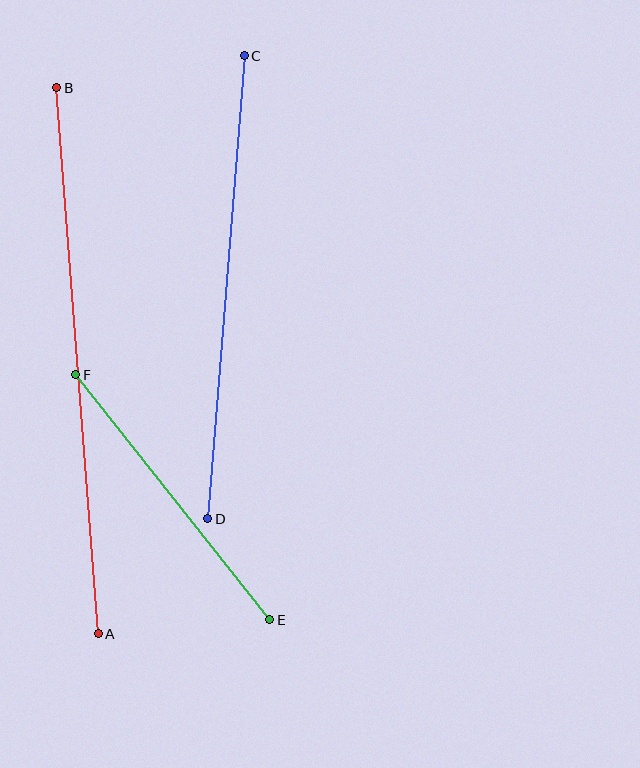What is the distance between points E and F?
The distance is approximately 313 pixels.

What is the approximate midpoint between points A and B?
The midpoint is at approximately (77, 361) pixels.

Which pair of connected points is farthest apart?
Points A and B are farthest apart.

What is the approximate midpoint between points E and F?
The midpoint is at approximately (173, 497) pixels.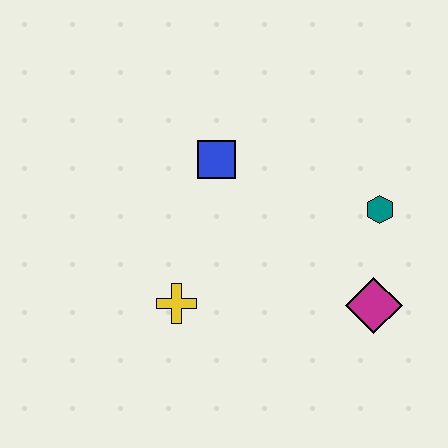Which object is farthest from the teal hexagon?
The yellow cross is farthest from the teal hexagon.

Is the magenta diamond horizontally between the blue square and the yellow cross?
No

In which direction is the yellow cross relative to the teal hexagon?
The yellow cross is to the left of the teal hexagon.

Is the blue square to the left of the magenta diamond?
Yes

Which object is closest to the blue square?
The yellow cross is closest to the blue square.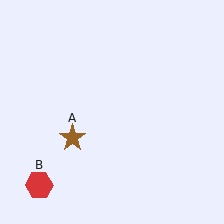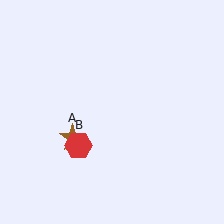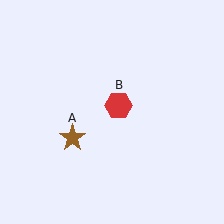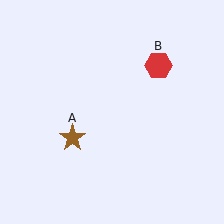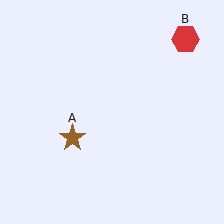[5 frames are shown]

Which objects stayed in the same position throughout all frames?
Brown star (object A) remained stationary.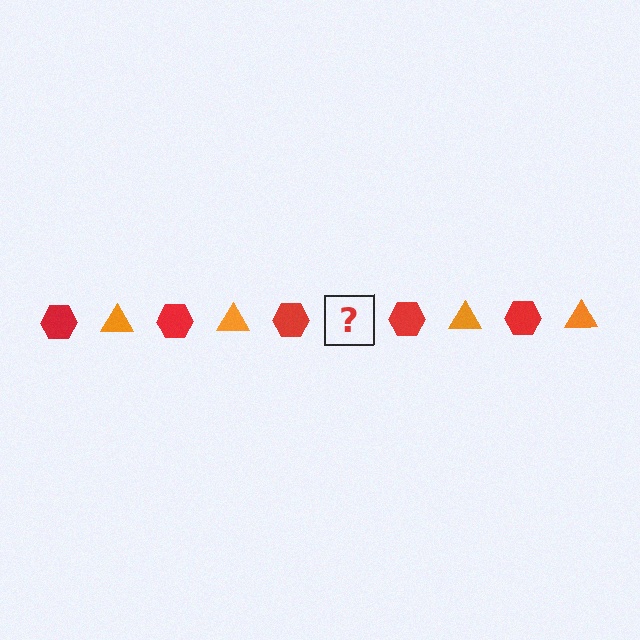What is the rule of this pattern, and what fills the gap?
The rule is that the pattern alternates between red hexagon and orange triangle. The gap should be filled with an orange triangle.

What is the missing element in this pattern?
The missing element is an orange triangle.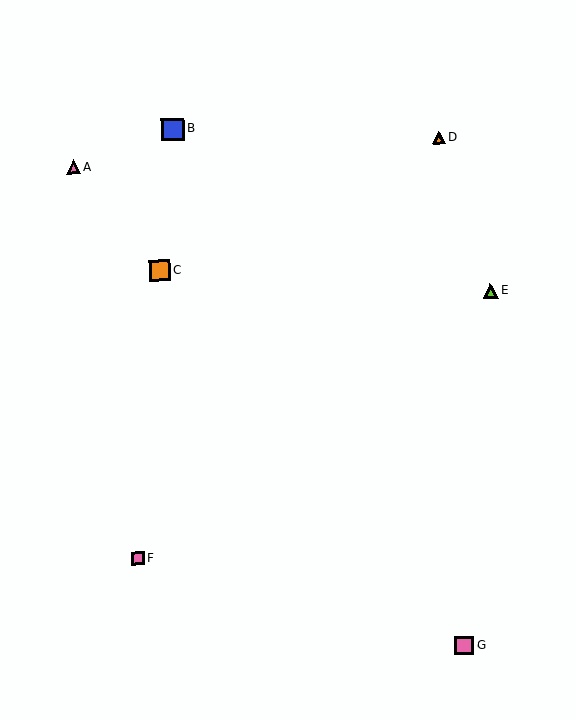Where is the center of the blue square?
The center of the blue square is at (173, 129).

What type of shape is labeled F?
Shape F is a pink square.